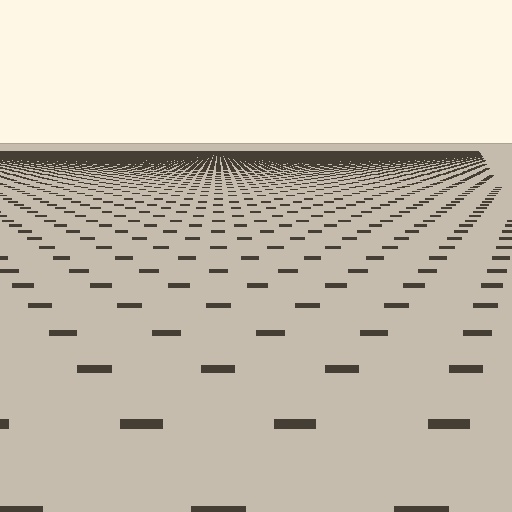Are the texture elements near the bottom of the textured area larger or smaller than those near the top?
Larger. Near the bottom, elements are closer to the viewer and appear at a bigger on-screen size.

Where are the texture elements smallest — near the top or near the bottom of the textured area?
Near the top.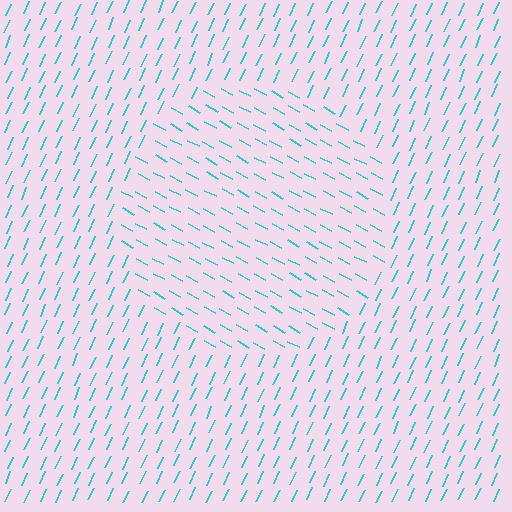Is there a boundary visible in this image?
Yes, there is a texture boundary formed by a change in line orientation.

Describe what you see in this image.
The image is filled with small cyan line segments. A circle region in the image has lines oriented differently from the surrounding lines, creating a visible texture boundary.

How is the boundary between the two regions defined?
The boundary is defined purely by a change in line orientation (approximately 86 degrees difference). All lines are the same color and thickness.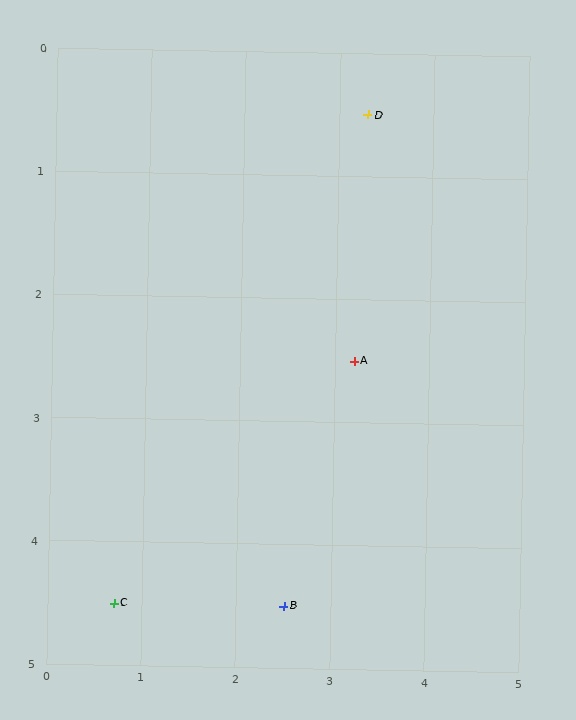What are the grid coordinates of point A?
Point A is at approximately (3.2, 2.5).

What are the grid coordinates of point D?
Point D is at approximately (3.3, 0.5).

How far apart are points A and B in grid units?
Points A and B are about 2.1 grid units apart.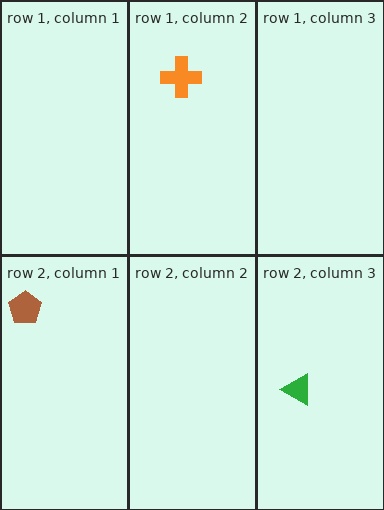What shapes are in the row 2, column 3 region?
The green triangle.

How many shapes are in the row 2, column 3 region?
1.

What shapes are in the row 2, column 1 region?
The brown pentagon.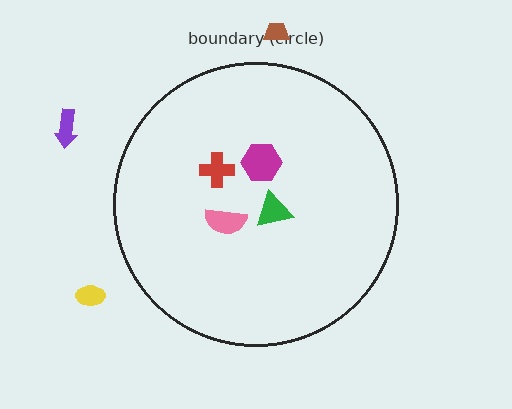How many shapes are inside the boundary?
4 inside, 3 outside.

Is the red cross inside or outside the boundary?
Inside.